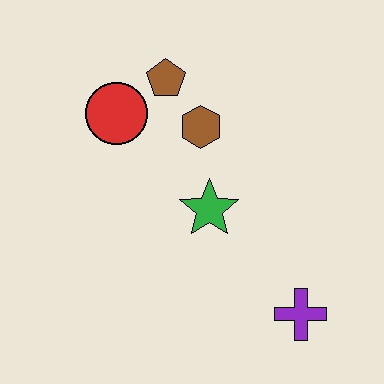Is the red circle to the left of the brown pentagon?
Yes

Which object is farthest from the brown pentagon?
The purple cross is farthest from the brown pentagon.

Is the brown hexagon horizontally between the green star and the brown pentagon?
Yes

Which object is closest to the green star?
The brown hexagon is closest to the green star.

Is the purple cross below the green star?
Yes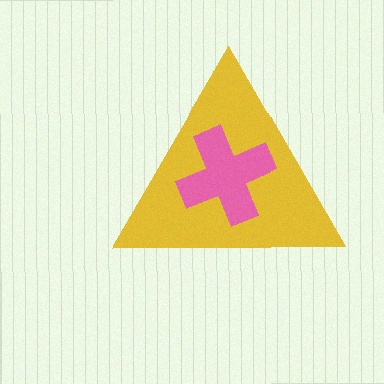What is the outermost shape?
The yellow triangle.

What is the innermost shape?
The pink cross.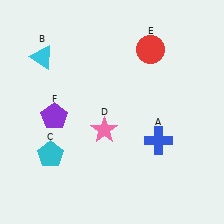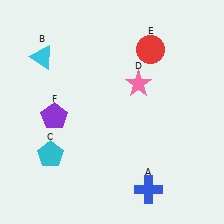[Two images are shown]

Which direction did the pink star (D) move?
The pink star (D) moved up.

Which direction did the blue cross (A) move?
The blue cross (A) moved down.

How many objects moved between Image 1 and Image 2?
2 objects moved between the two images.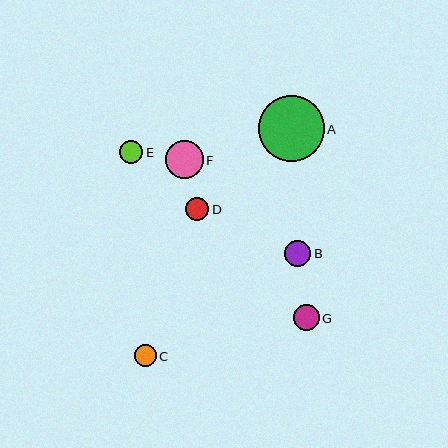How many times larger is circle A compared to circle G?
Circle A is approximately 2.5 times the size of circle G.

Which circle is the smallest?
Circle C is the smallest with a size of approximately 21 pixels.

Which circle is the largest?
Circle A is the largest with a size of approximately 66 pixels.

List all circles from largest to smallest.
From largest to smallest: A, F, B, G, D, E, C.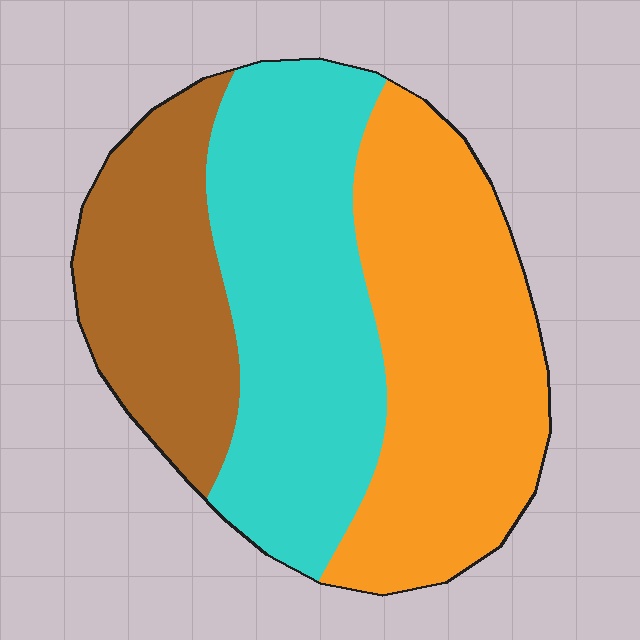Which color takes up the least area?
Brown, at roughly 25%.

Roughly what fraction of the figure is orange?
Orange covers roughly 40% of the figure.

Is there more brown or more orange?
Orange.